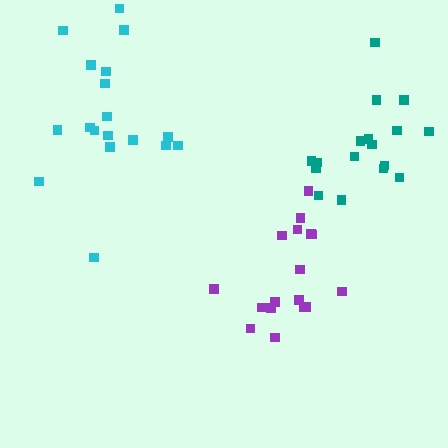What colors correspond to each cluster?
The clusters are colored: cyan, purple, teal.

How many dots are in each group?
Group 1: 18 dots, Group 2: 17 dots, Group 3: 17 dots (52 total).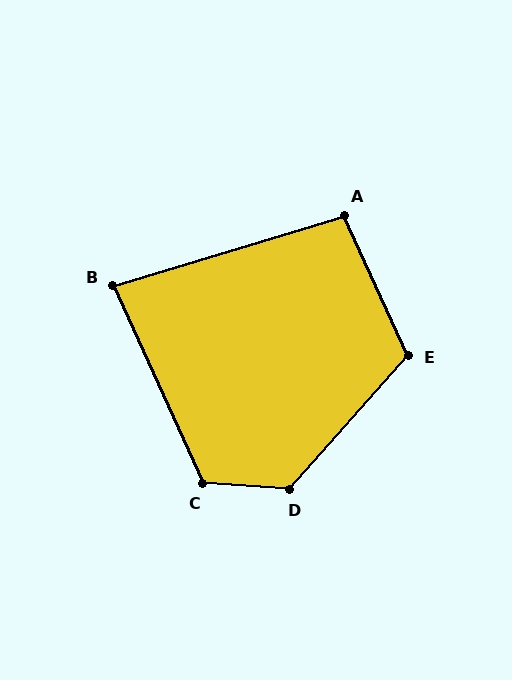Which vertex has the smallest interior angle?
B, at approximately 82 degrees.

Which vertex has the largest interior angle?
D, at approximately 128 degrees.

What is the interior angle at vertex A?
Approximately 97 degrees (obtuse).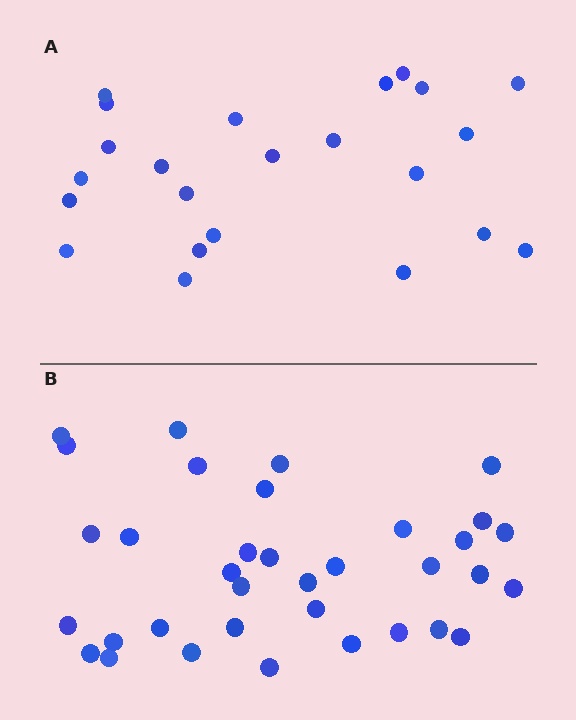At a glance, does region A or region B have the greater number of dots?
Region B (the bottom region) has more dots.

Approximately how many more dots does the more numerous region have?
Region B has roughly 12 or so more dots than region A.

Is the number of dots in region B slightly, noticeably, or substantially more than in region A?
Region B has substantially more. The ratio is roughly 1.5 to 1.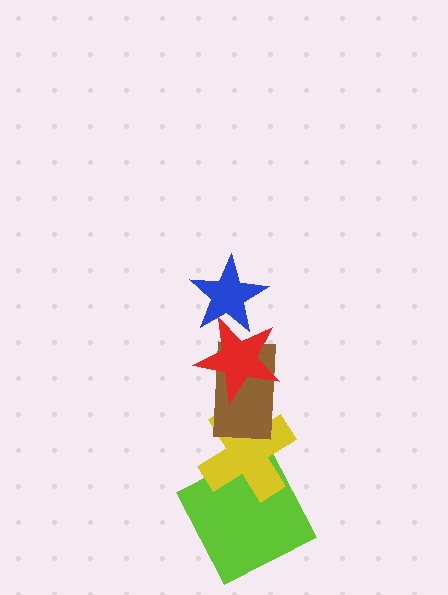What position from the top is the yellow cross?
The yellow cross is 4th from the top.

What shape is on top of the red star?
The blue star is on top of the red star.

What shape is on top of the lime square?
The yellow cross is on top of the lime square.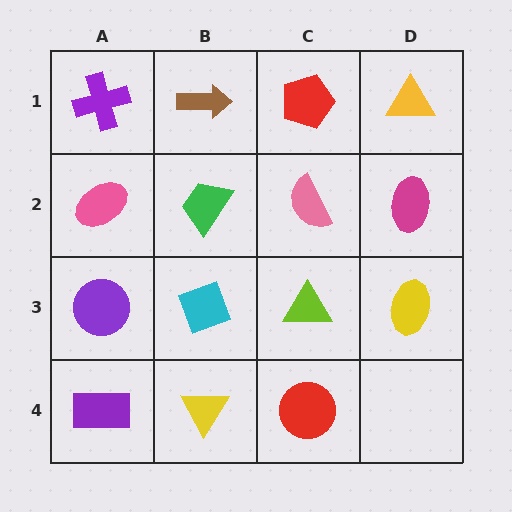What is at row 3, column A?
A purple circle.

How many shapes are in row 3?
4 shapes.